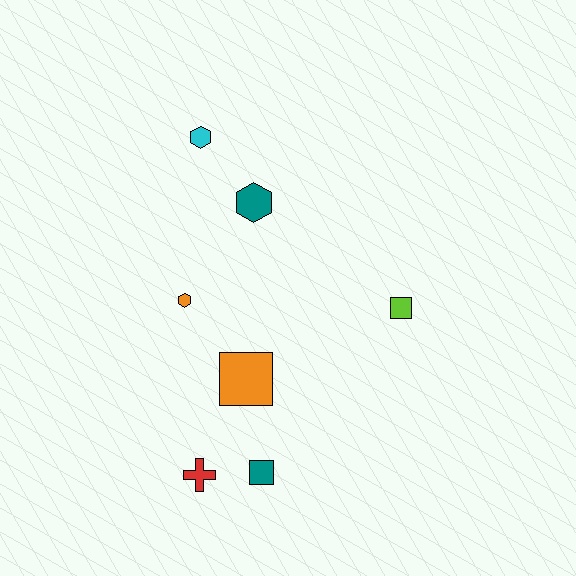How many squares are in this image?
There are 3 squares.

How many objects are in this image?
There are 7 objects.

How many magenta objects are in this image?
There are no magenta objects.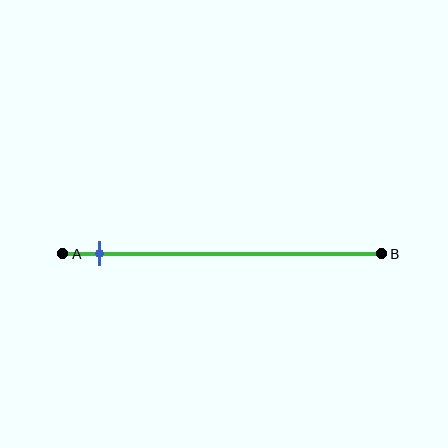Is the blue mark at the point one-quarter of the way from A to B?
No, the mark is at about 10% from A, not at the 25% one-quarter point.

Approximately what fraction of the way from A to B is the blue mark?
The blue mark is approximately 10% of the way from A to B.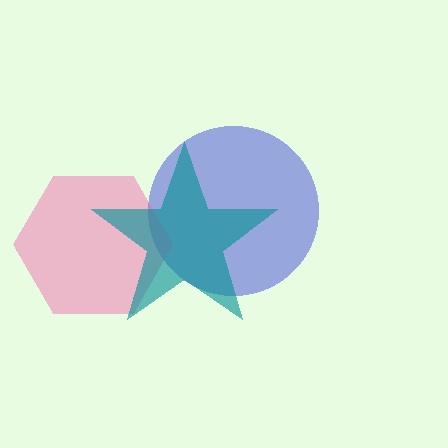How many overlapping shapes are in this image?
There are 3 overlapping shapes in the image.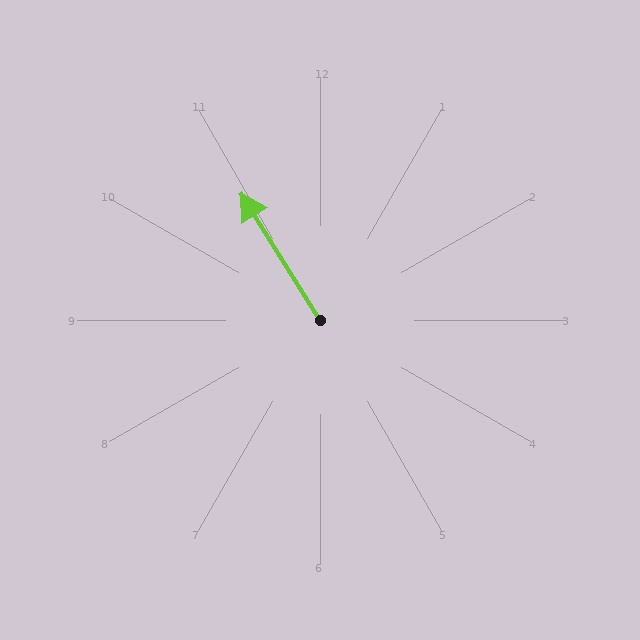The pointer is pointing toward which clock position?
Roughly 11 o'clock.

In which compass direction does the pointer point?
Northwest.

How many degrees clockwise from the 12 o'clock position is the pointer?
Approximately 328 degrees.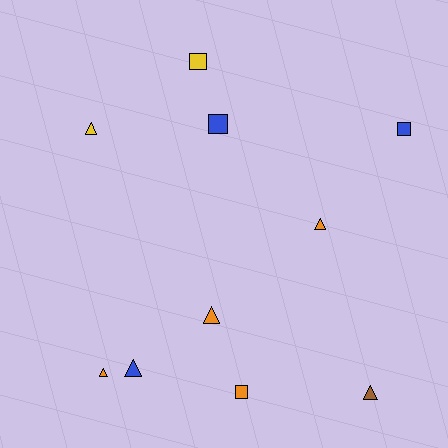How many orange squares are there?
There is 1 orange square.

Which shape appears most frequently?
Triangle, with 6 objects.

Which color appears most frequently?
Orange, with 4 objects.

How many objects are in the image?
There are 10 objects.